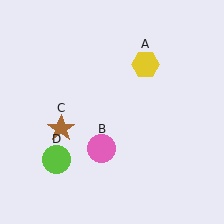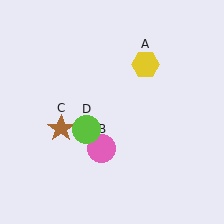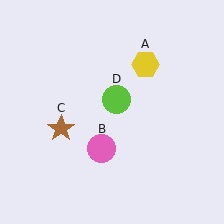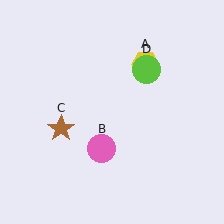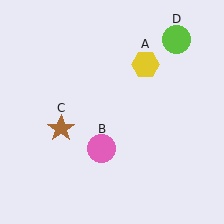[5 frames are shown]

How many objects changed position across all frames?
1 object changed position: lime circle (object D).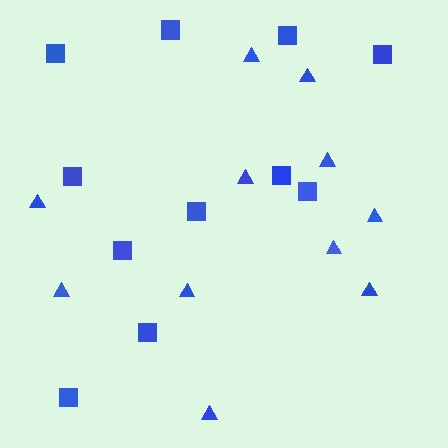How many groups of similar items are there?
There are 2 groups: one group of triangles (11) and one group of squares (11).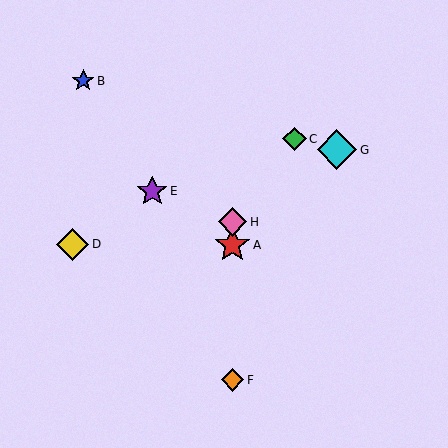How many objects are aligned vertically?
3 objects (A, F, H) are aligned vertically.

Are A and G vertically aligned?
No, A is at x≈232 and G is at x≈337.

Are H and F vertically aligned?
Yes, both are at x≈232.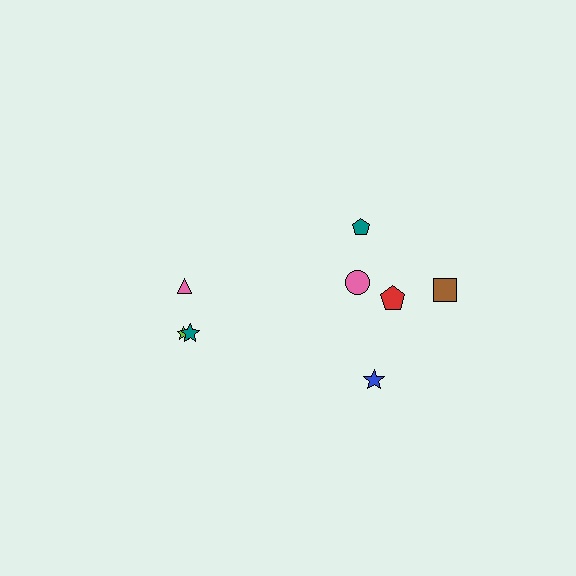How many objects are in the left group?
There are 3 objects.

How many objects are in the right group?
There are 5 objects.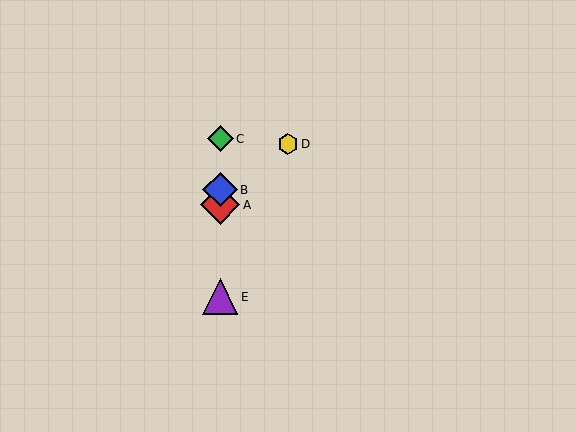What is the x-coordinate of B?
Object B is at x≈220.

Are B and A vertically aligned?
Yes, both are at x≈220.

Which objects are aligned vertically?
Objects A, B, C, E are aligned vertically.